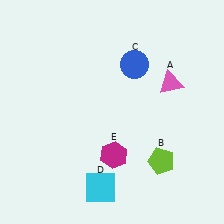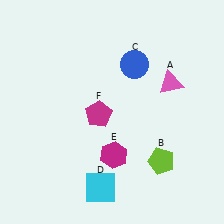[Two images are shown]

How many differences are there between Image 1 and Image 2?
There is 1 difference between the two images.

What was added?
A magenta pentagon (F) was added in Image 2.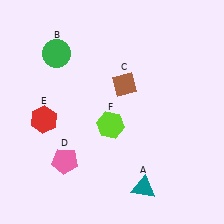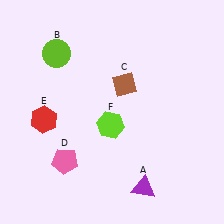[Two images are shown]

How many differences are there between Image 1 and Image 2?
There are 2 differences between the two images.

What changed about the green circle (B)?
In Image 1, B is green. In Image 2, it changed to lime.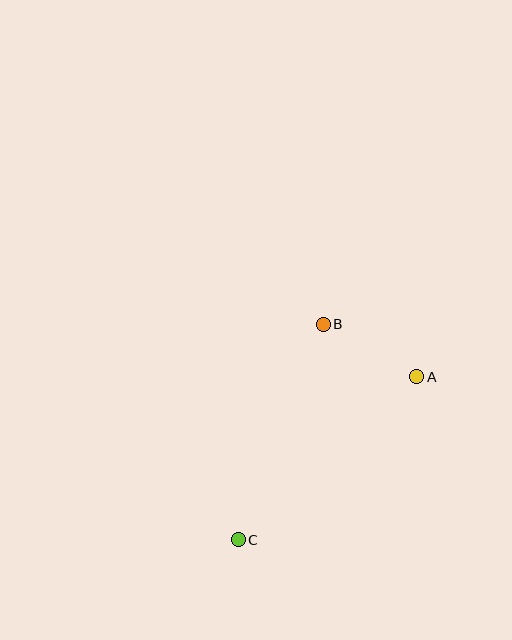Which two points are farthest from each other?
Points A and C are farthest from each other.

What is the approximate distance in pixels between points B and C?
The distance between B and C is approximately 232 pixels.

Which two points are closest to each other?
Points A and B are closest to each other.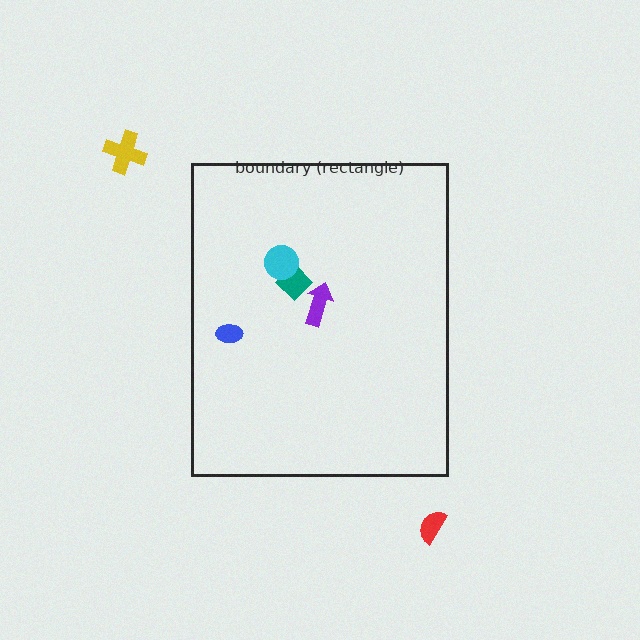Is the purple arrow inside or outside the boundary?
Inside.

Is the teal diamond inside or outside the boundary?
Inside.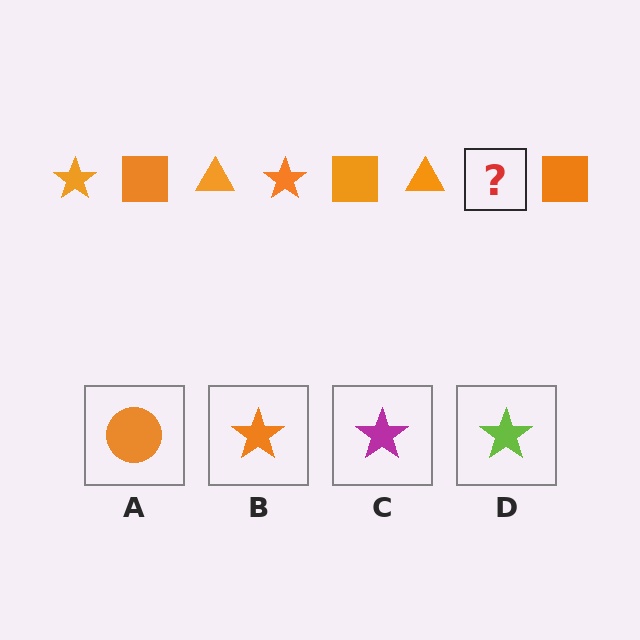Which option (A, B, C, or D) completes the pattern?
B.